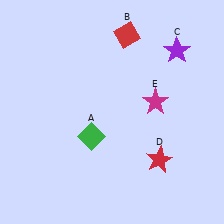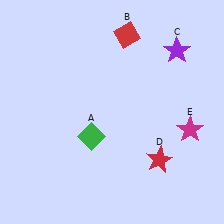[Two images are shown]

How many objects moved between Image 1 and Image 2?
1 object moved between the two images.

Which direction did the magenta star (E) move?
The magenta star (E) moved right.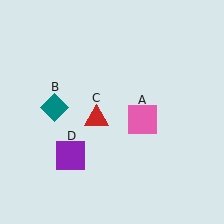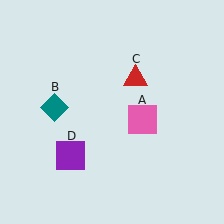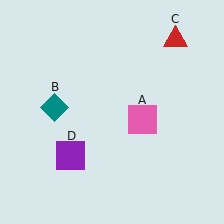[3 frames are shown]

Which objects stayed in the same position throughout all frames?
Pink square (object A) and teal diamond (object B) and purple square (object D) remained stationary.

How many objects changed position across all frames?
1 object changed position: red triangle (object C).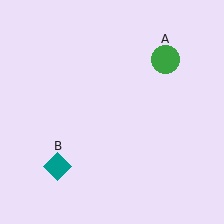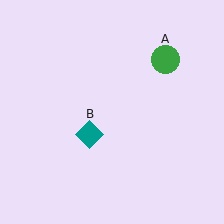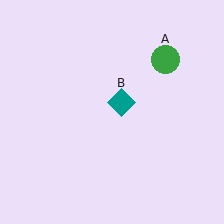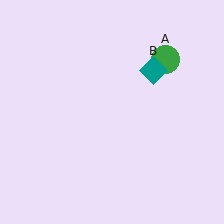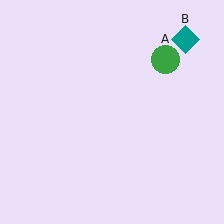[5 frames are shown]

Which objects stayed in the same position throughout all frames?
Green circle (object A) remained stationary.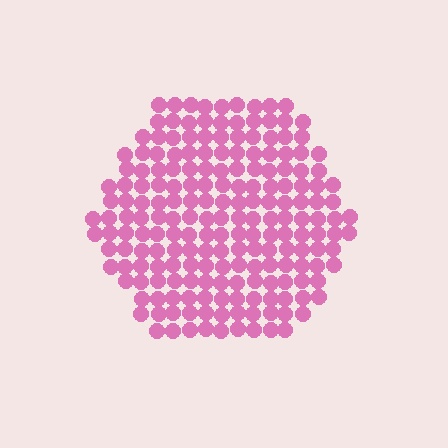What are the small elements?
The small elements are circles.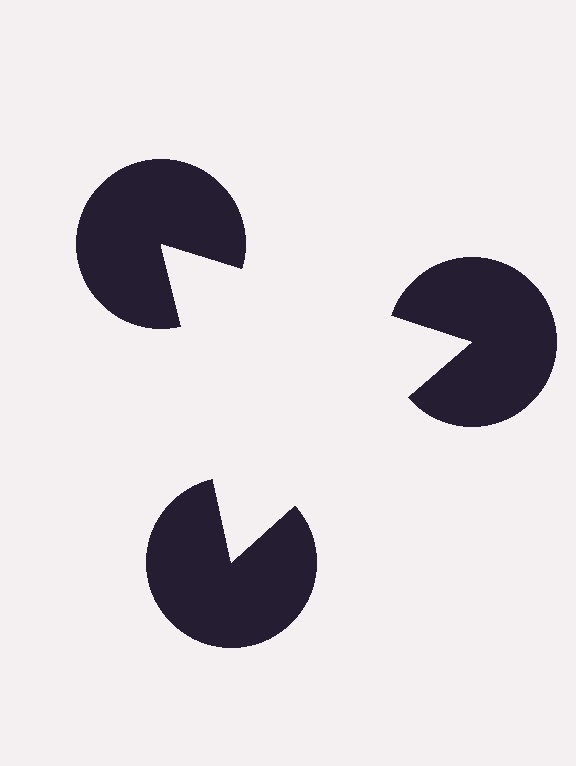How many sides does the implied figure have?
3 sides.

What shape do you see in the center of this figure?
An illusory triangle — its edges are inferred from the aligned wedge cuts in the pac-man discs, not physically drawn.